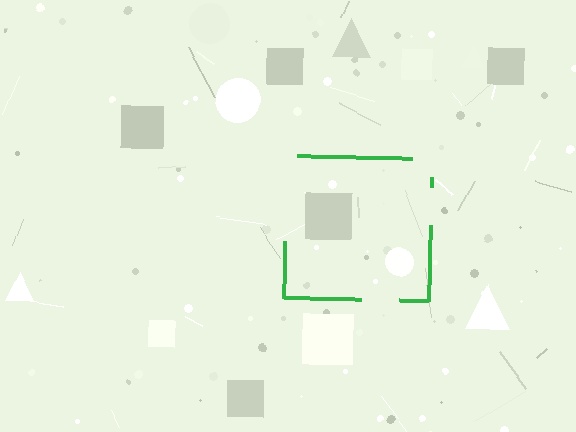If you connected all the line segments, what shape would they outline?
They would outline a square.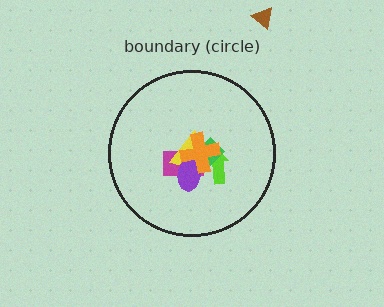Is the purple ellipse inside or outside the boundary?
Inside.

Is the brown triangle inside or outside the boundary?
Outside.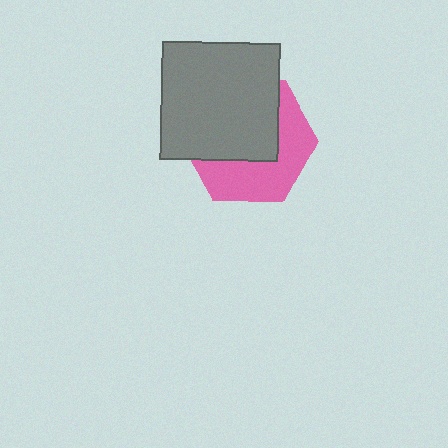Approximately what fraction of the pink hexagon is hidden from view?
Roughly 55% of the pink hexagon is hidden behind the gray square.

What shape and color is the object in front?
The object in front is a gray square.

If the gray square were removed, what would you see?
You would see the complete pink hexagon.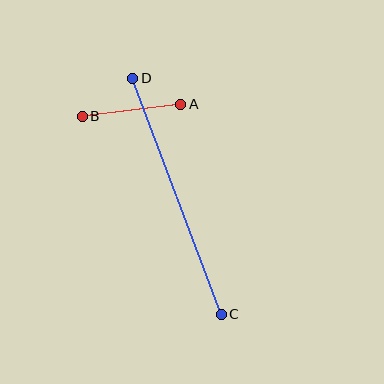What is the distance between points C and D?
The distance is approximately 252 pixels.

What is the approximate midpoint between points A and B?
The midpoint is at approximately (132, 110) pixels.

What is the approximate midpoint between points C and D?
The midpoint is at approximately (177, 196) pixels.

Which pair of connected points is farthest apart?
Points C and D are farthest apart.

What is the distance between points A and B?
The distance is approximately 99 pixels.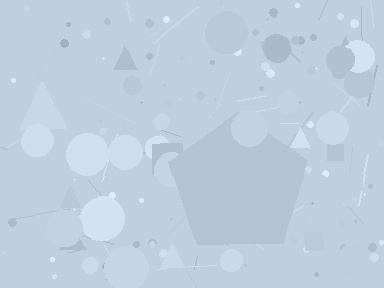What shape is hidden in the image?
A pentagon is hidden in the image.